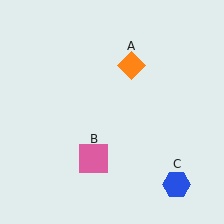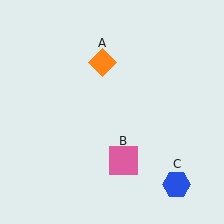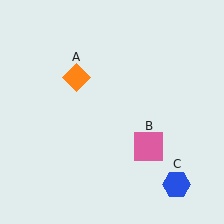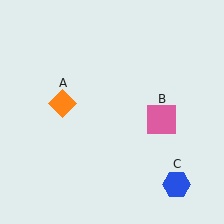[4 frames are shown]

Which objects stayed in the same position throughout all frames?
Blue hexagon (object C) remained stationary.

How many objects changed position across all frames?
2 objects changed position: orange diamond (object A), pink square (object B).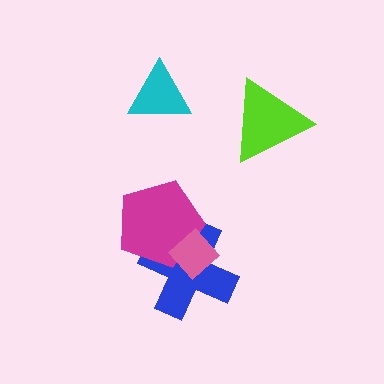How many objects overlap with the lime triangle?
0 objects overlap with the lime triangle.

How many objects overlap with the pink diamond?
2 objects overlap with the pink diamond.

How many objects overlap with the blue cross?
2 objects overlap with the blue cross.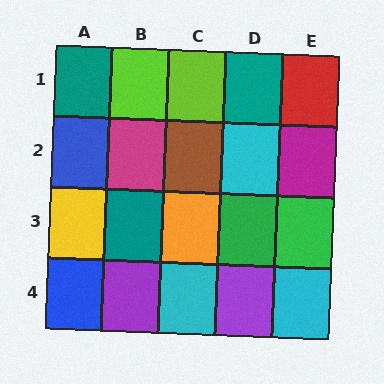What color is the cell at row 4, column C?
Cyan.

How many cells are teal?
3 cells are teal.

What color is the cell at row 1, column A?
Teal.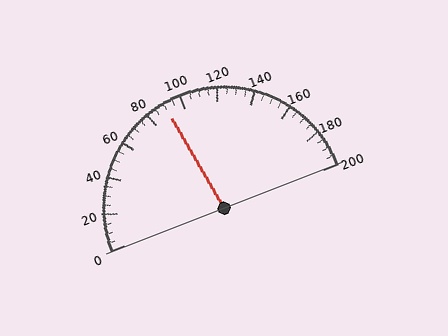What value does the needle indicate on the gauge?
The needle indicates approximately 90.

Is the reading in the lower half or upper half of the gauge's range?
The reading is in the lower half of the range (0 to 200).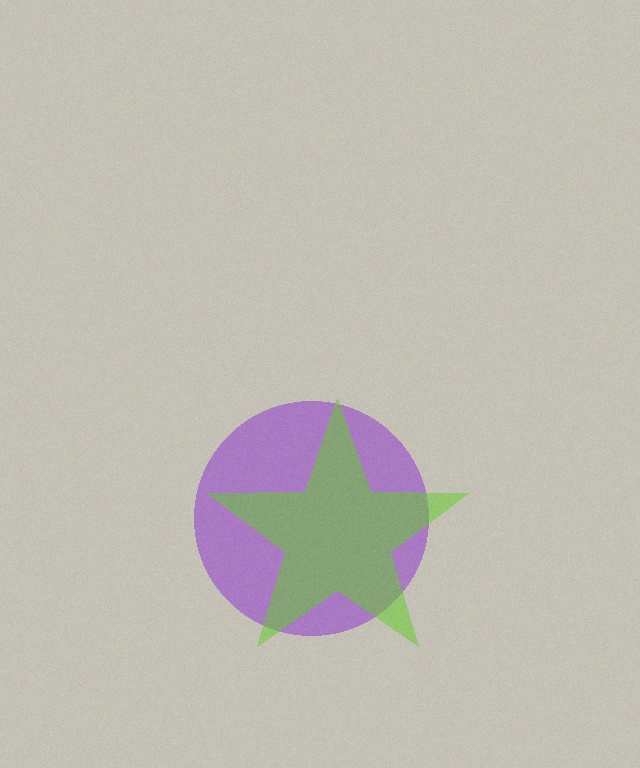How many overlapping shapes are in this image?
There are 2 overlapping shapes in the image.